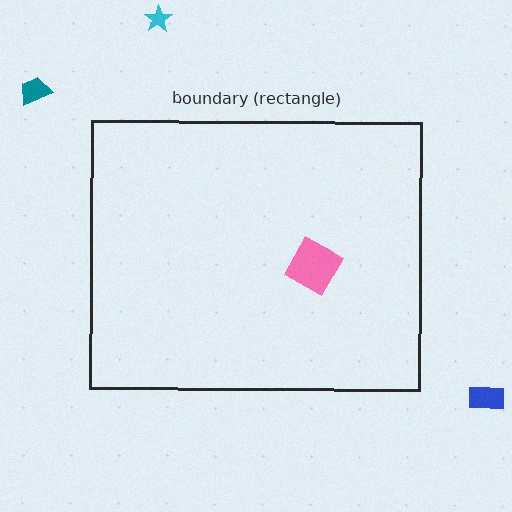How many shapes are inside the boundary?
1 inside, 3 outside.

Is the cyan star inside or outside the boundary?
Outside.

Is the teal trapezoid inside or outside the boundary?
Outside.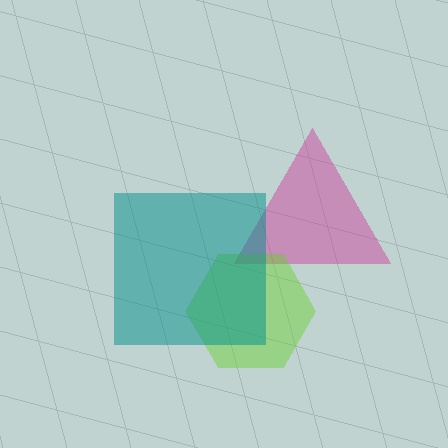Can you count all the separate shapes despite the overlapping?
Yes, there are 3 separate shapes.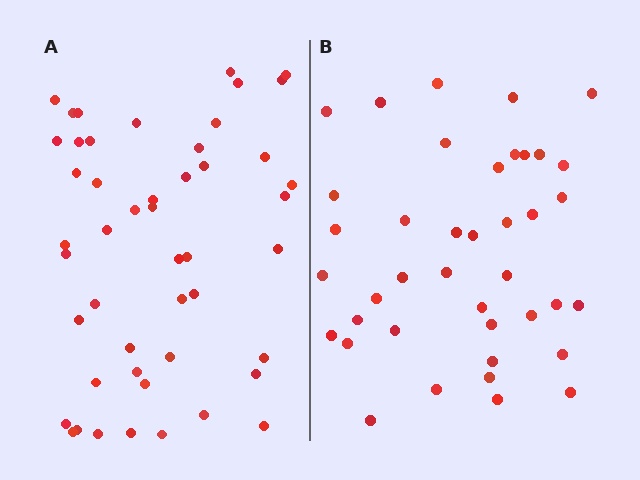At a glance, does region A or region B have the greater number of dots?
Region A (the left region) has more dots.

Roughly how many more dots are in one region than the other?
Region A has roughly 8 or so more dots than region B.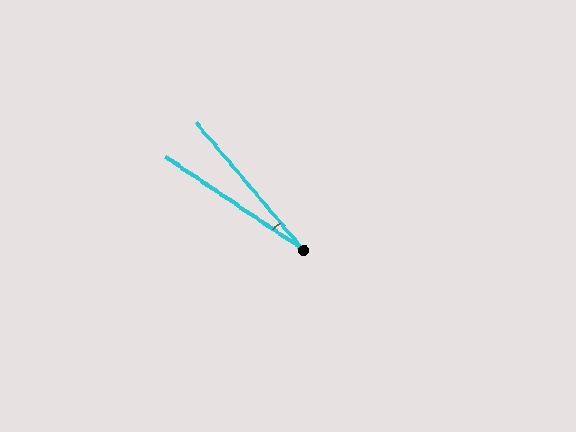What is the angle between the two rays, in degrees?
Approximately 16 degrees.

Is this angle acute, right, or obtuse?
It is acute.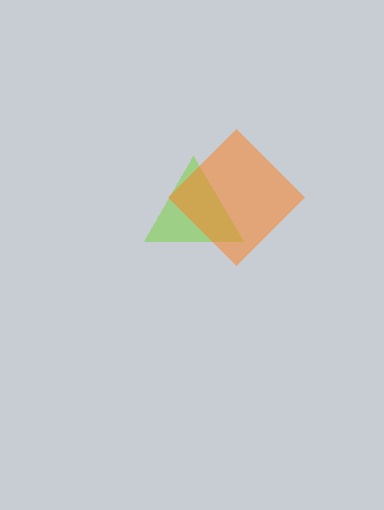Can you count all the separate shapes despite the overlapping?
Yes, there are 2 separate shapes.